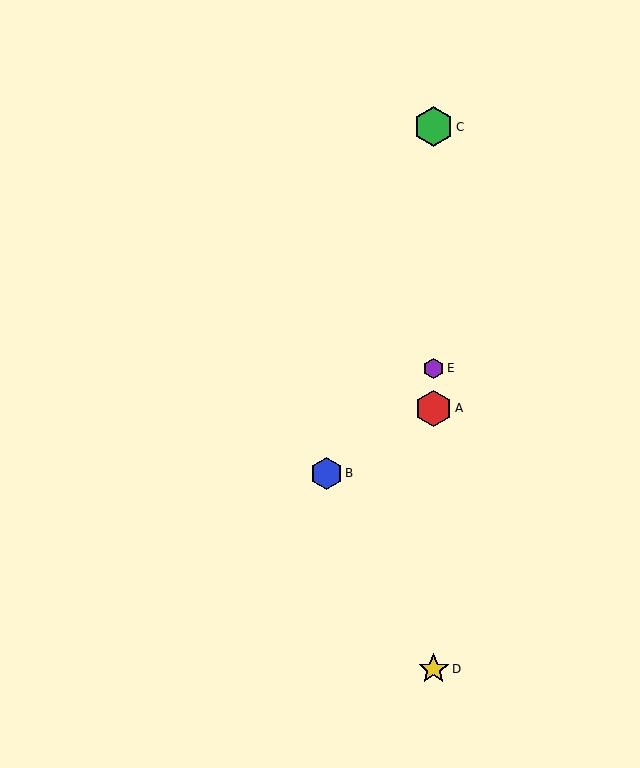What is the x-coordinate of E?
Object E is at x≈434.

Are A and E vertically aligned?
Yes, both are at x≈434.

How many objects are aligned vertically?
4 objects (A, C, D, E) are aligned vertically.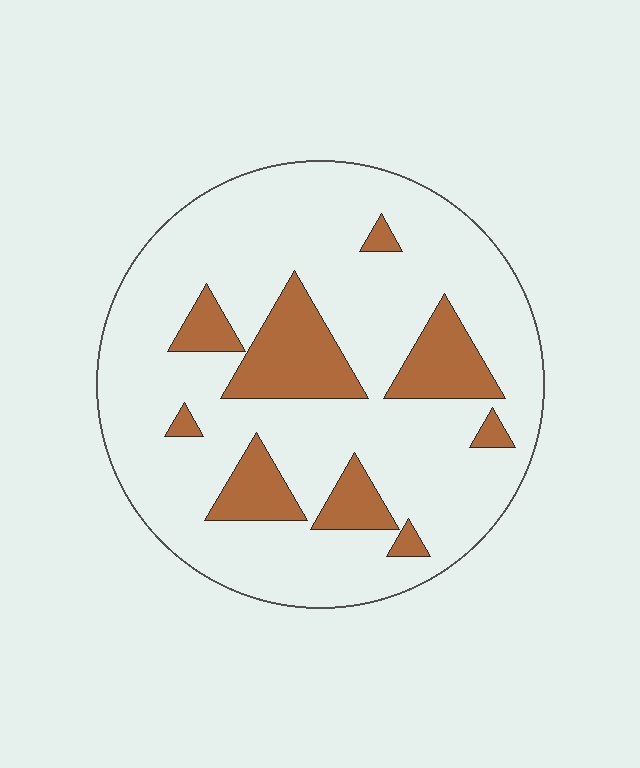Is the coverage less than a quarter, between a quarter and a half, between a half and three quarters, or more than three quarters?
Less than a quarter.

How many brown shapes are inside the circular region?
9.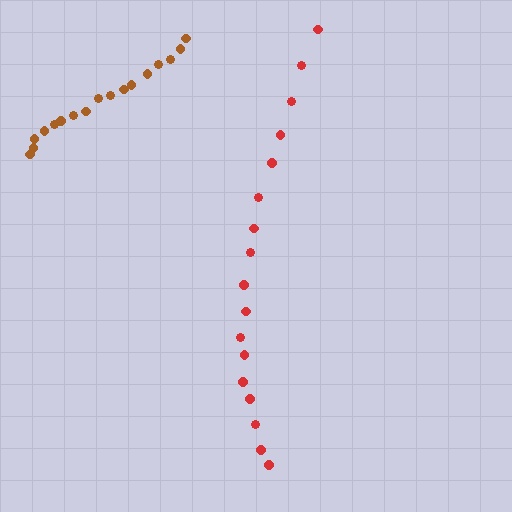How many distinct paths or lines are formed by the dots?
There are 2 distinct paths.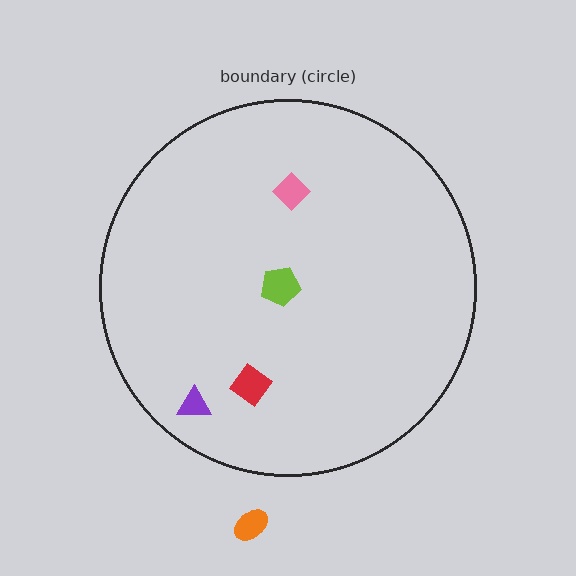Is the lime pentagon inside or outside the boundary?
Inside.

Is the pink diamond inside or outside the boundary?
Inside.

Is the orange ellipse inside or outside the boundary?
Outside.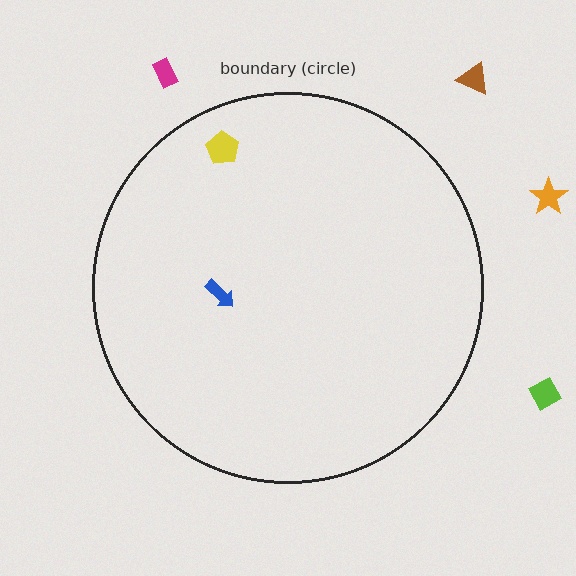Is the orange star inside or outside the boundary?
Outside.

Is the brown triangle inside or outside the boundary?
Outside.